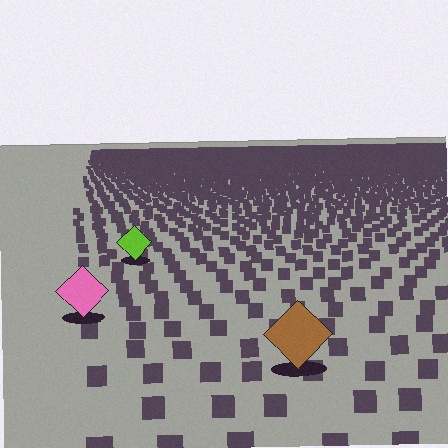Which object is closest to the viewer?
The brown diamond is closest. The texture marks near it are larger and more spread out.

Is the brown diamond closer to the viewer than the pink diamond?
Yes. The brown diamond is closer — you can tell from the texture gradient: the ground texture is coarser near it.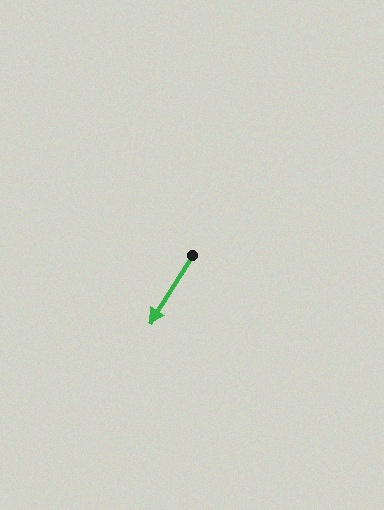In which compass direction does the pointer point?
Southwest.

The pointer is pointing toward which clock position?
Roughly 7 o'clock.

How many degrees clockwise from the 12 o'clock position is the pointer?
Approximately 212 degrees.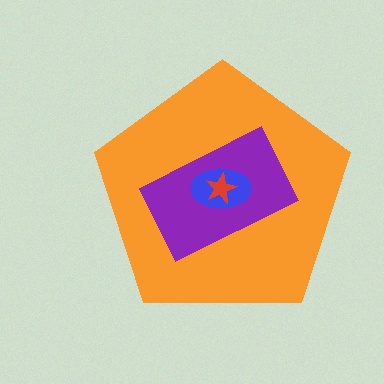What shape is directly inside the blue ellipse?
The red star.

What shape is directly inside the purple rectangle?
The blue ellipse.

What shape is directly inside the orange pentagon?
The purple rectangle.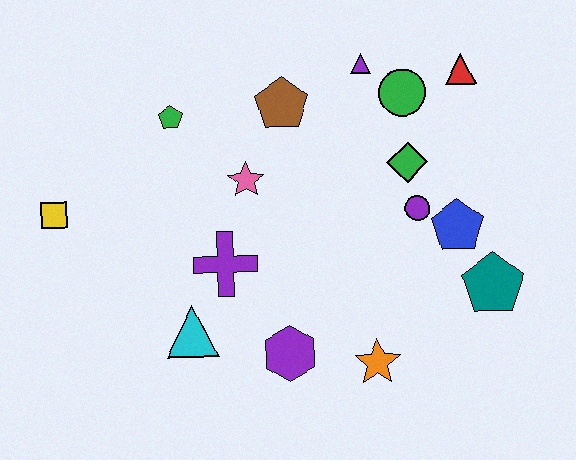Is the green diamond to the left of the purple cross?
No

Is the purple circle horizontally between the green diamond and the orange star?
No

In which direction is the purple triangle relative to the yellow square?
The purple triangle is to the right of the yellow square.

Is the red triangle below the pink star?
No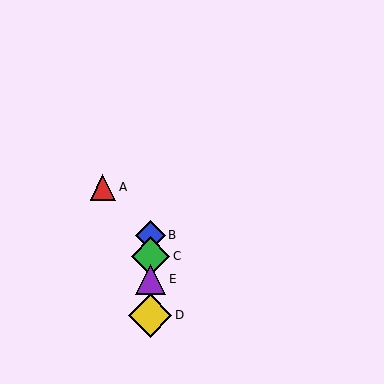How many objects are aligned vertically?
4 objects (B, C, D, E) are aligned vertically.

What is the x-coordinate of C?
Object C is at x≈150.